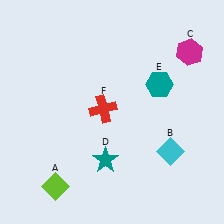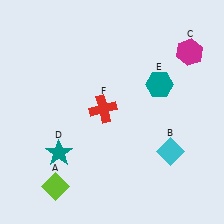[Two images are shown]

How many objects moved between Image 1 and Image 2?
1 object moved between the two images.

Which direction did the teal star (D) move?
The teal star (D) moved left.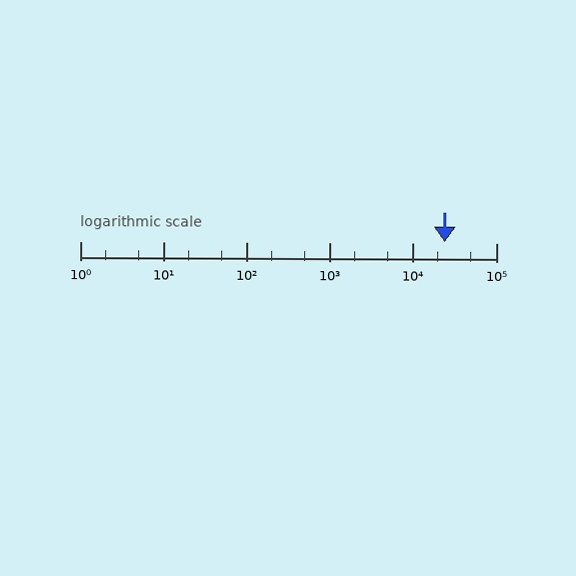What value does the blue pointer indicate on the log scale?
The pointer indicates approximately 24000.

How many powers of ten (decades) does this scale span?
The scale spans 5 decades, from 1 to 100000.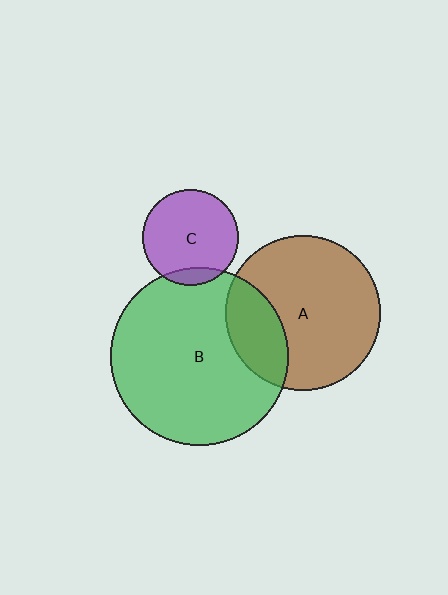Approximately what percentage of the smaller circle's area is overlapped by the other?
Approximately 10%.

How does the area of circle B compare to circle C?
Approximately 3.4 times.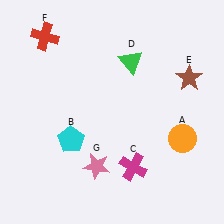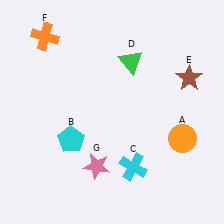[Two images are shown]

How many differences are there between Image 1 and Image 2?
There are 2 differences between the two images.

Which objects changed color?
C changed from magenta to cyan. F changed from red to orange.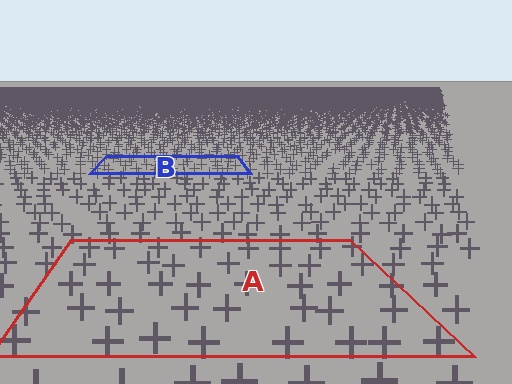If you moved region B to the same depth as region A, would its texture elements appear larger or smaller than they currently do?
They would appear larger. At a closer depth, the same texture elements are projected at a bigger on-screen size.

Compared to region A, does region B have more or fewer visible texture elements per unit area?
Region B has more texture elements per unit area — they are packed more densely because it is farther away.